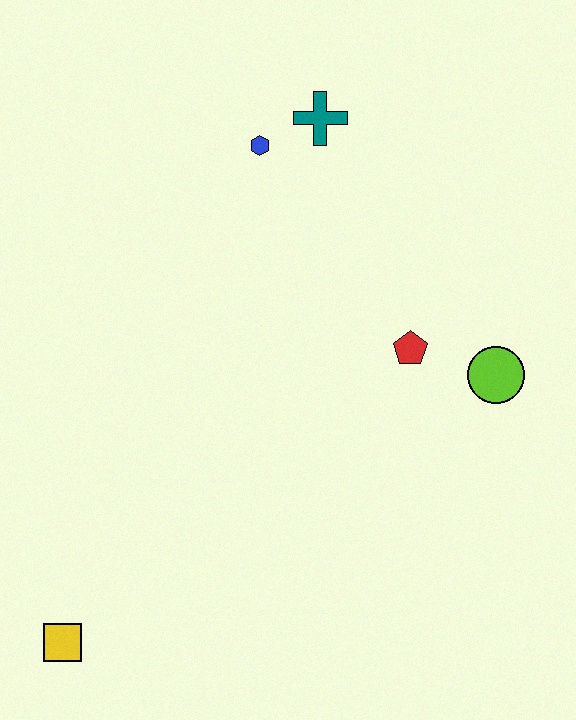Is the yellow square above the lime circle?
No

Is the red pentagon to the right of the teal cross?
Yes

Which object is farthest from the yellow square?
The teal cross is farthest from the yellow square.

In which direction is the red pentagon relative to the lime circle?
The red pentagon is to the left of the lime circle.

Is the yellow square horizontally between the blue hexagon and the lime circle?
No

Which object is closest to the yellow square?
The red pentagon is closest to the yellow square.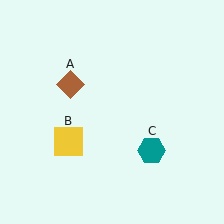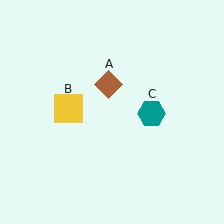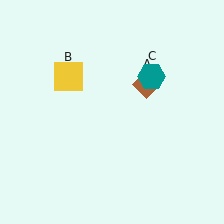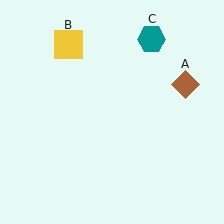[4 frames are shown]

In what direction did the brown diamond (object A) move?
The brown diamond (object A) moved right.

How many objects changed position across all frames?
3 objects changed position: brown diamond (object A), yellow square (object B), teal hexagon (object C).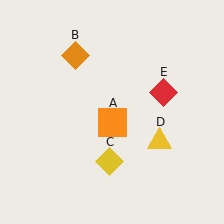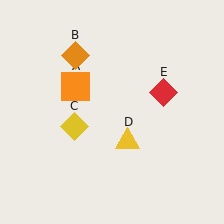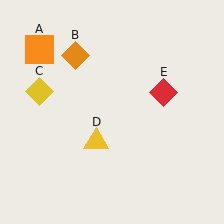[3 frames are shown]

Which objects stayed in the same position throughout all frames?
Orange diamond (object B) and red diamond (object E) remained stationary.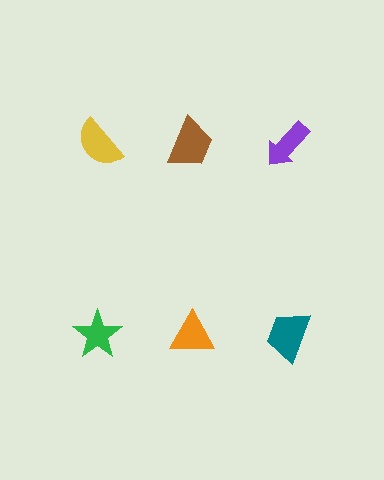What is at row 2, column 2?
An orange triangle.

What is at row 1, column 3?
A purple arrow.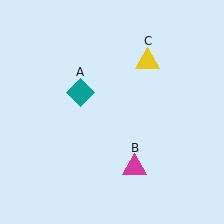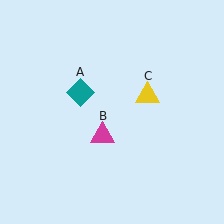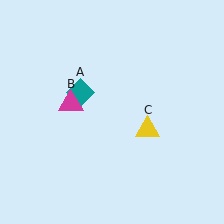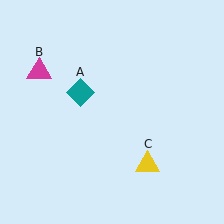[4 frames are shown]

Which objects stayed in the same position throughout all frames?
Teal diamond (object A) remained stationary.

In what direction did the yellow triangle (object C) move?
The yellow triangle (object C) moved down.